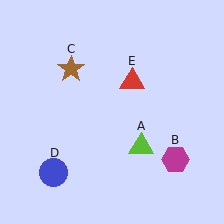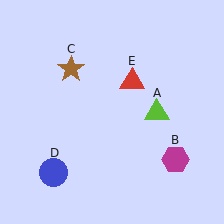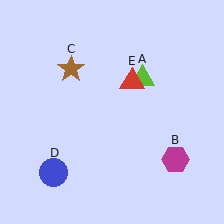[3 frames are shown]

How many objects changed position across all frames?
1 object changed position: lime triangle (object A).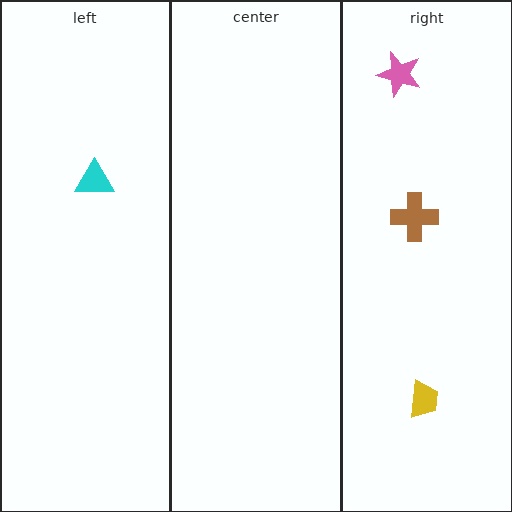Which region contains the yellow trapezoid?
The right region.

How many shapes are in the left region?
1.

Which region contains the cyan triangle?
The left region.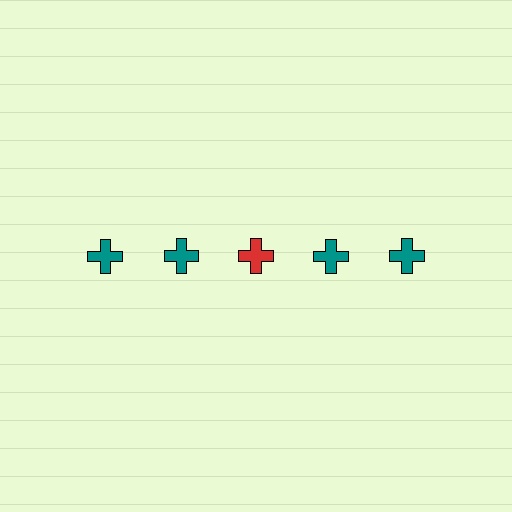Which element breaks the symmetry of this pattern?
The red cross in the top row, center column breaks the symmetry. All other shapes are teal crosses.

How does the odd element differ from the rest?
It has a different color: red instead of teal.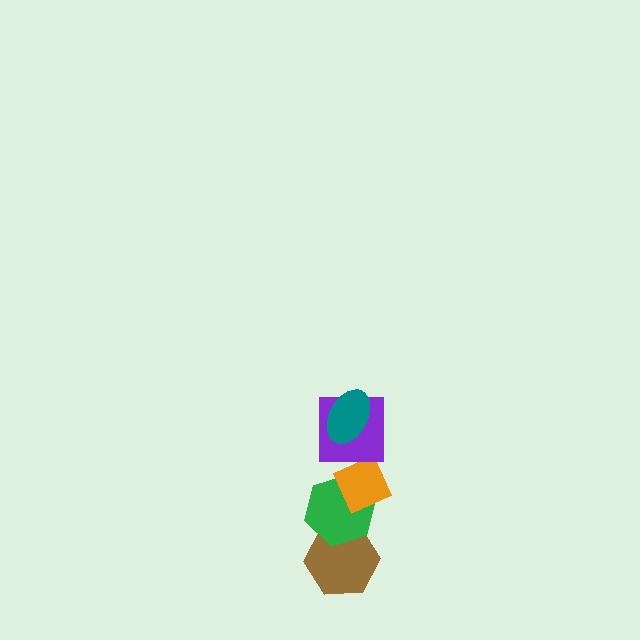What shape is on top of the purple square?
The teal ellipse is on top of the purple square.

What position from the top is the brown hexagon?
The brown hexagon is 5th from the top.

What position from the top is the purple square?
The purple square is 2nd from the top.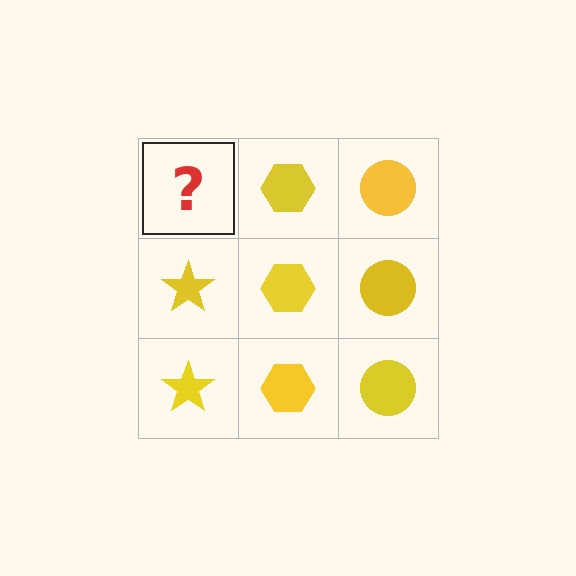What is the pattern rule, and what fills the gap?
The rule is that each column has a consistent shape. The gap should be filled with a yellow star.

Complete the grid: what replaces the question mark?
The question mark should be replaced with a yellow star.